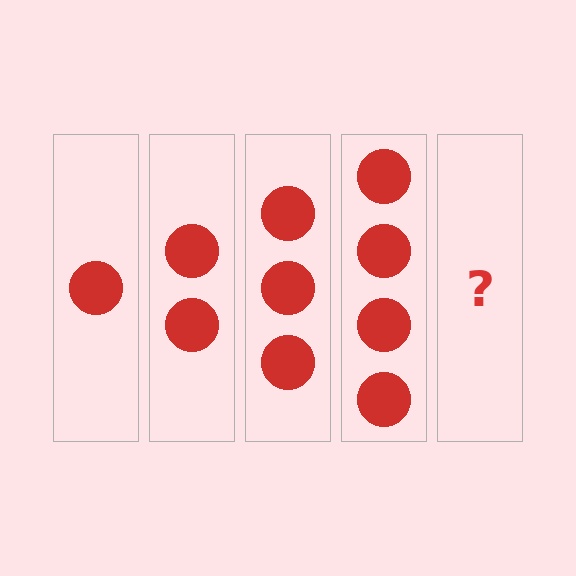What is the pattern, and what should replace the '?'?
The pattern is that each step adds one more circle. The '?' should be 5 circles.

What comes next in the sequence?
The next element should be 5 circles.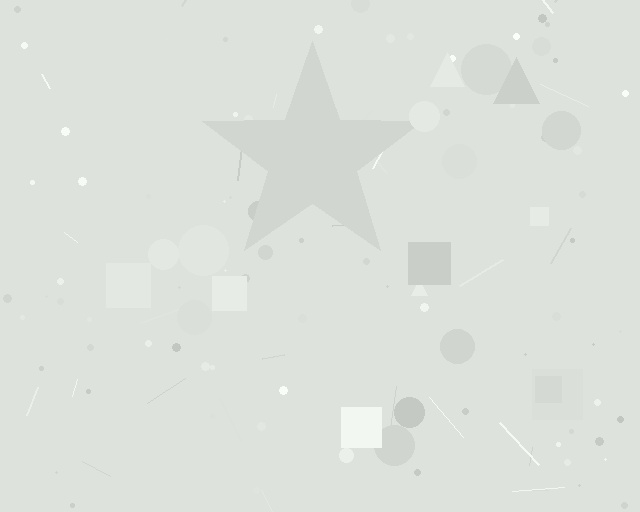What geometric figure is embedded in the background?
A star is embedded in the background.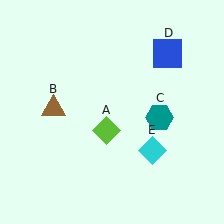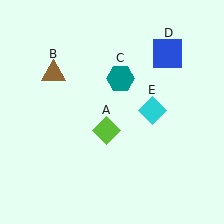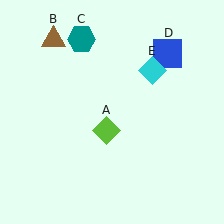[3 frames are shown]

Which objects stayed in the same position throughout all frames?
Lime diamond (object A) and blue square (object D) remained stationary.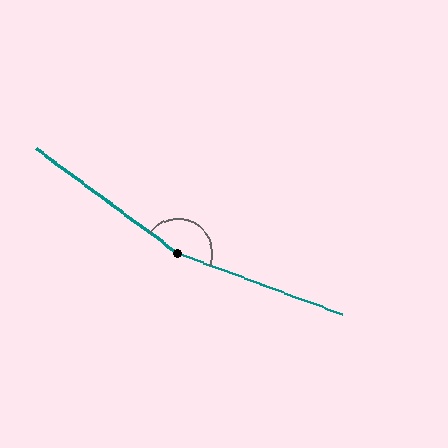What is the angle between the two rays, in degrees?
Approximately 164 degrees.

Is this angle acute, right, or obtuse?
It is obtuse.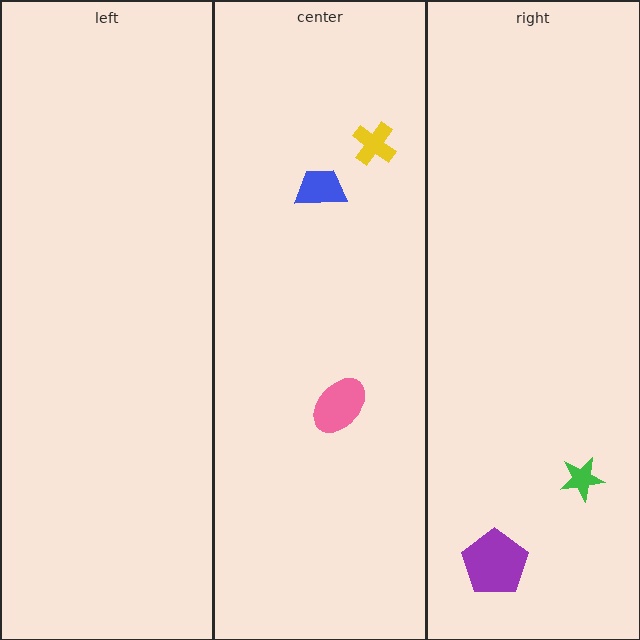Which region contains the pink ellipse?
The center region.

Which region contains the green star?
The right region.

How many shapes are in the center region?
3.